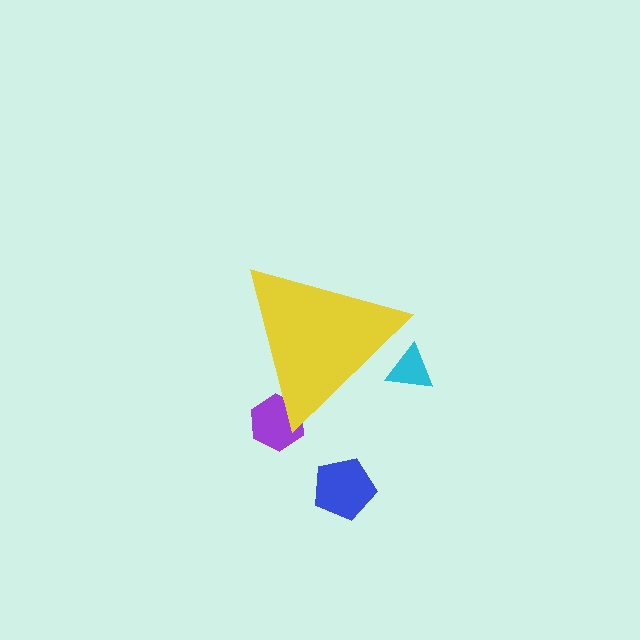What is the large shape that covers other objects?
A yellow triangle.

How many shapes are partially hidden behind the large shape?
2 shapes are partially hidden.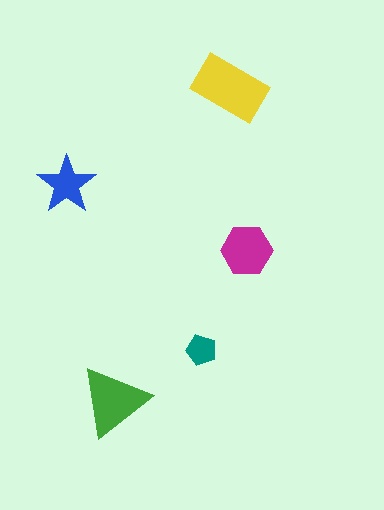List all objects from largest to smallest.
The yellow rectangle, the green triangle, the magenta hexagon, the blue star, the teal pentagon.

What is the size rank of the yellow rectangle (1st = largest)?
1st.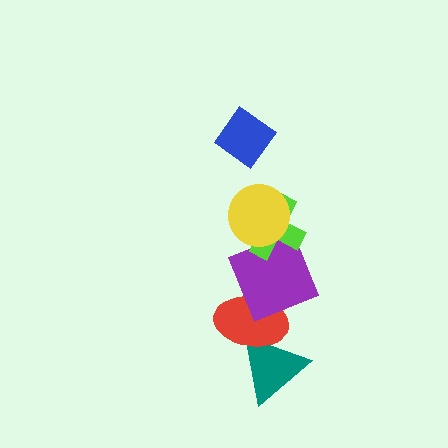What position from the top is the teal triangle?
The teal triangle is 6th from the top.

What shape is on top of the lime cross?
The yellow circle is on top of the lime cross.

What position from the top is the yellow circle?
The yellow circle is 2nd from the top.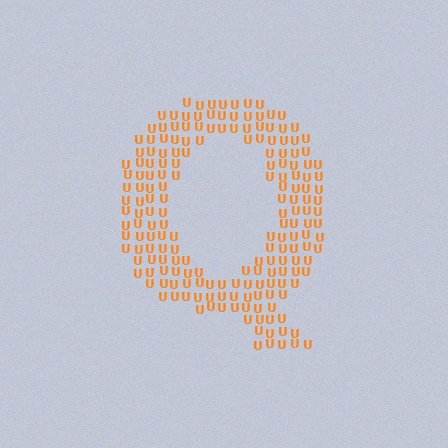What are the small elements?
The small elements are letter U's.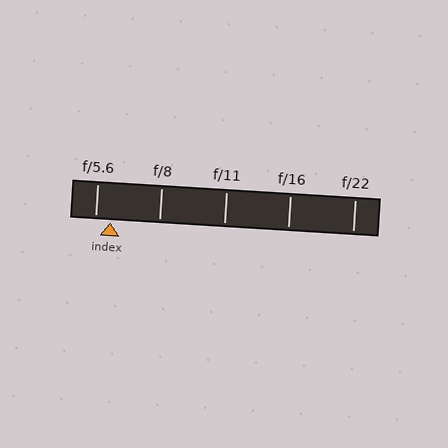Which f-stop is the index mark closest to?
The index mark is closest to f/5.6.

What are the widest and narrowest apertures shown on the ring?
The widest aperture shown is f/5.6 and the narrowest is f/22.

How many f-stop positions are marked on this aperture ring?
There are 5 f-stop positions marked.